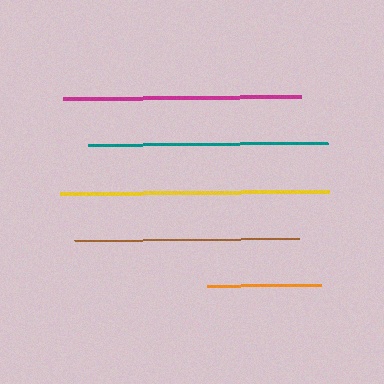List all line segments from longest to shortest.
From longest to shortest: yellow, teal, magenta, brown, orange.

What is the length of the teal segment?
The teal segment is approximately 240 pixels long.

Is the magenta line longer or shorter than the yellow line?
The yellow line is longer than the magenta line.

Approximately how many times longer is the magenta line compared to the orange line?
The magenta line is approximately 2.1 times the length of the orange line.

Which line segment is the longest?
The yellow line is the longest at approximately 269 pixels.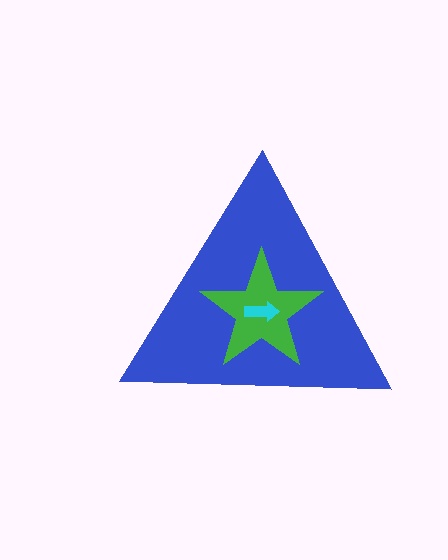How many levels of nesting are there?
3.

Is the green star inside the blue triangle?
Yes.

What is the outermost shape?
The blue triangle.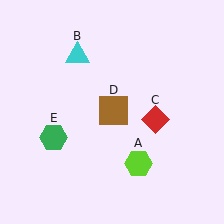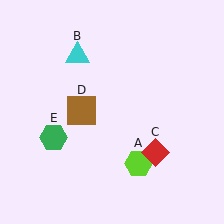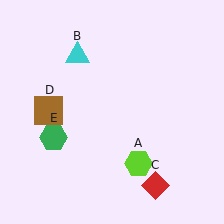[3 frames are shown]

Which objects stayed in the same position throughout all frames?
Lime hexagon (object A) and cyan triangle (object B) and green hexagon (object E) remained stationary.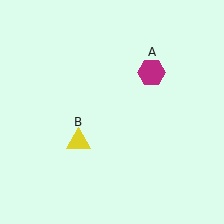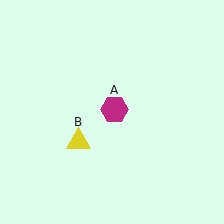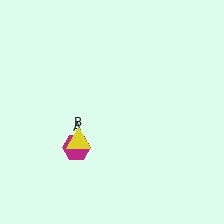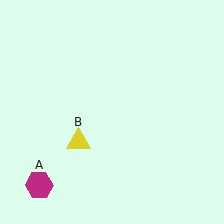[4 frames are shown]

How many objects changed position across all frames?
1 object changed position: magenta hexagon (object A).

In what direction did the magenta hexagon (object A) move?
The magenta hexagon (object A) moved down and to the left.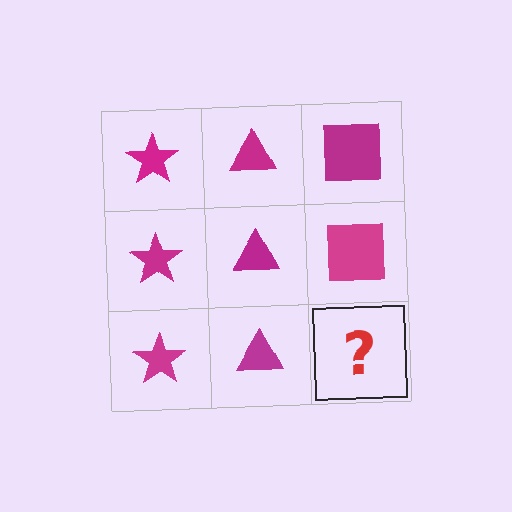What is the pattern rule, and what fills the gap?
The rule is that each column has a consistent shape. The gap should be filled with a magenta square.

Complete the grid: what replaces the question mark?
The question mark should be replaced with a magenta square.